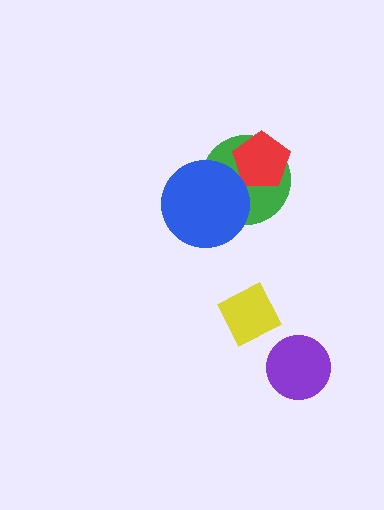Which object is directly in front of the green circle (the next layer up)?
The red pentagon is directly in front of the green circle.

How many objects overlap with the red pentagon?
1 object overlaps with the red pentagon.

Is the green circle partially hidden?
Yes, it is partially covered by another shape.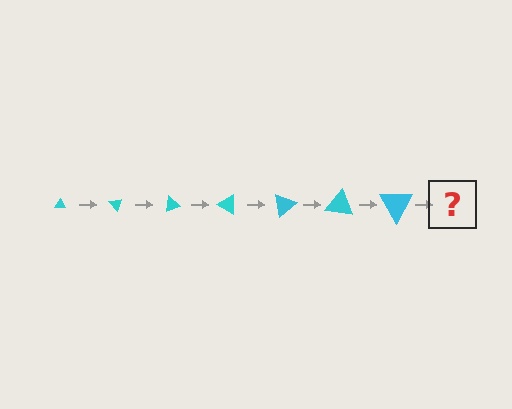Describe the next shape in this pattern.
It should be a triangle, larger than the previous one and rotated 350 degrees from the start.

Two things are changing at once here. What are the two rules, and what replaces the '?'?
The two rules are that the triangle grows larger each step and it rotates 50 degrees each step. The '?' should be a triangle, larger than the previous one and rotated 350 degrees from the start.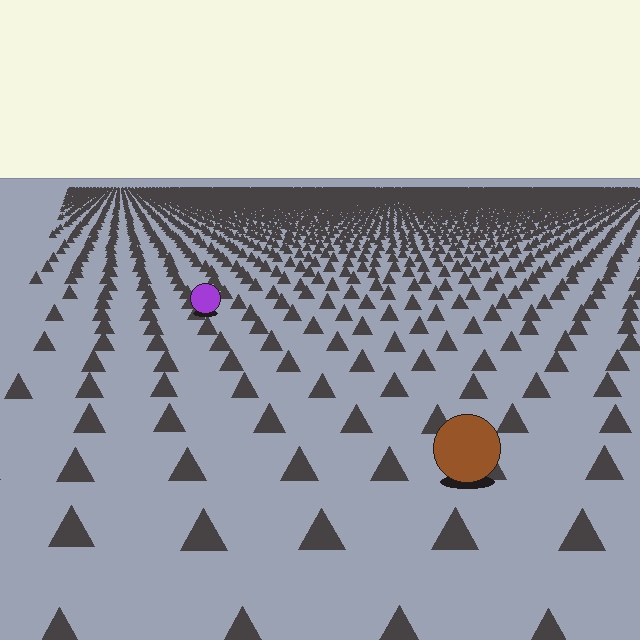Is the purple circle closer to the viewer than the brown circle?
No. The brown circle is closer — you can tell from the texture gradient: the ground texture is coarser near it.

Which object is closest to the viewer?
The brown circle is closest. The texture marks near it are larger and more spread out.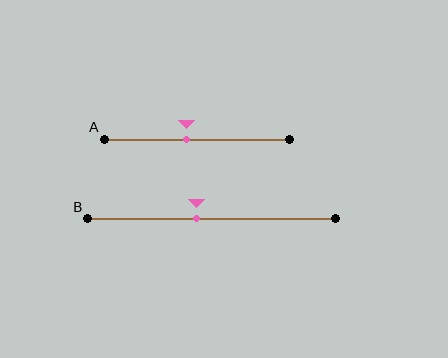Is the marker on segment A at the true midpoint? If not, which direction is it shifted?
No, the marker on segment A is shifted to the left by about 5% of the segment length.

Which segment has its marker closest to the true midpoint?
Segment A has its marker closest to the true midpoint.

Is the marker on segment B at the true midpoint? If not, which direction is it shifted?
No, the marker on segment B is shifted to the left by about 6% of the segment length.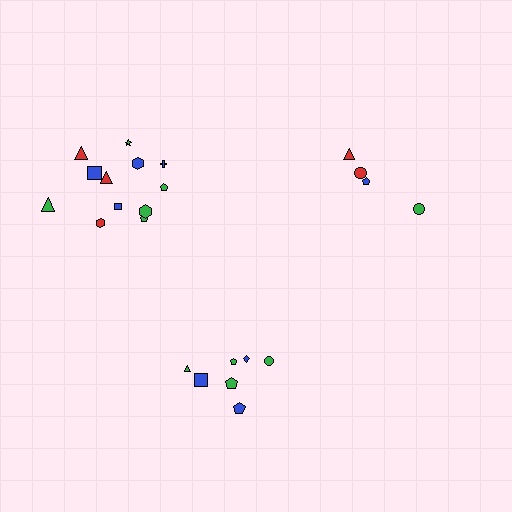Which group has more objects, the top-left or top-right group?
The top-left group.